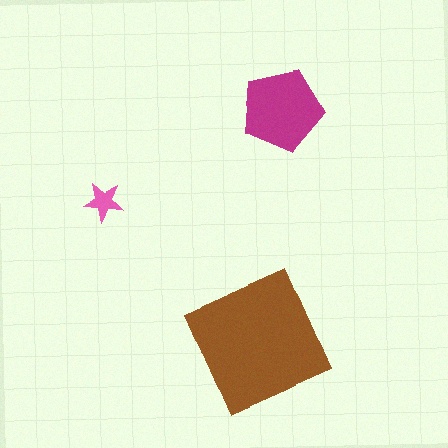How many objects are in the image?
There are 3 objects in the image.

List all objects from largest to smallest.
The brown square, the magenta pentagon, the pink star.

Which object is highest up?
The magenta pentagon is topmost.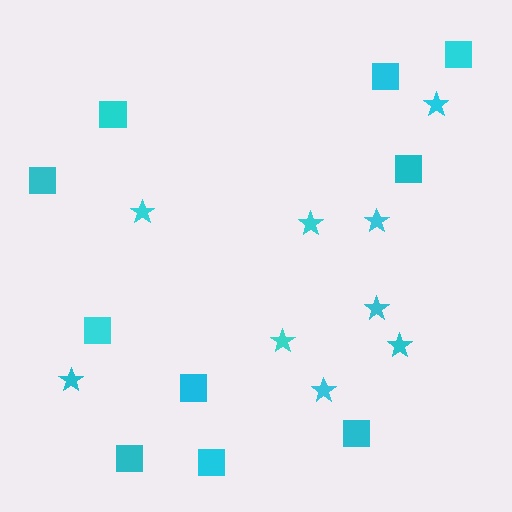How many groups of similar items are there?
There are 2 groups: one group of squares (10) and one group of stars (9).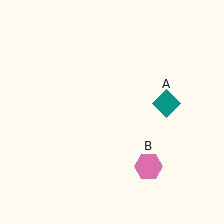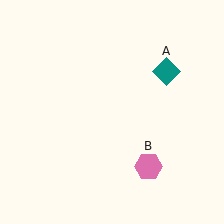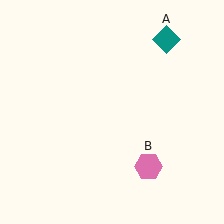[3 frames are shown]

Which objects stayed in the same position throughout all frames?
Pink hexagon (object B) remained stationary.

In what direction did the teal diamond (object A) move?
The teal diamond (object A) moved up.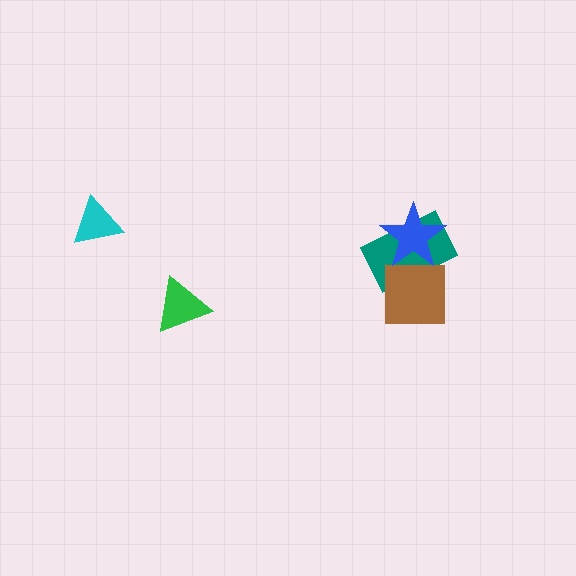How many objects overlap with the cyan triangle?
0 objects overlap with the cyan triangle.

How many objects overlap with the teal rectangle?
2 objects overlap with the teal rectangle.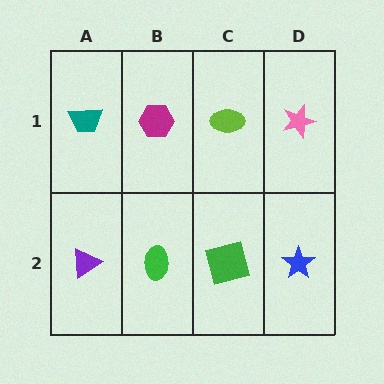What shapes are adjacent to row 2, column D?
A pink star (row 1, column D), a green square (row 2, column C).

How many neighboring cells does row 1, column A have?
2.